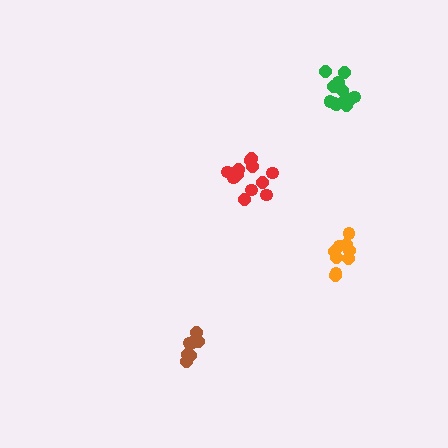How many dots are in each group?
Group 1: 13 dots, Group 2: 8 dots, Group 3: 9 dots, Group 4: 12 dots (42 total).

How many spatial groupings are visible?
There are 4 spatial groupings.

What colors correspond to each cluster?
The clusters are colored: red, brown, orange, green.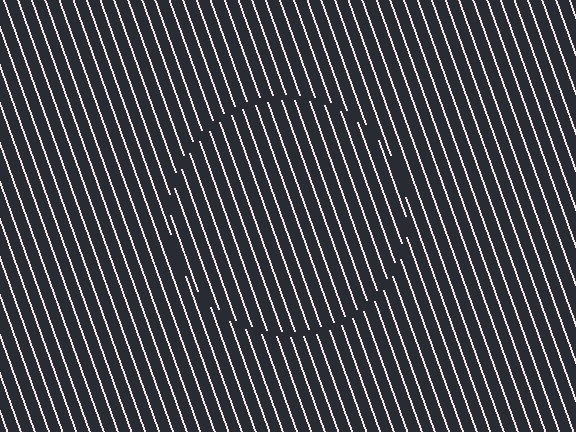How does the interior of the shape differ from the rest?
The interior of the shape contains the same grating, shifted by half a period — the contour is defined by the phase discontinuity where line-ends from the inner and outer gratings abut.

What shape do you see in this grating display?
An illusory circle. The interior of the shape contains the same grating, shifted by half a period — the contour is defined by the phase discontinuity where line-ends from the inner and outer gratings abut.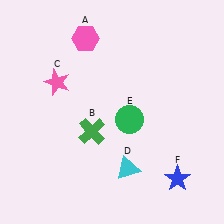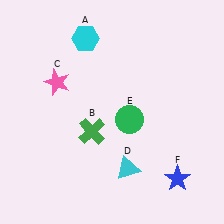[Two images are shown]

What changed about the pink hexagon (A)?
In Image 1, A is pink. In Image 2, it changed to cyan.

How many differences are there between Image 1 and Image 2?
There is 1 difference between the two images.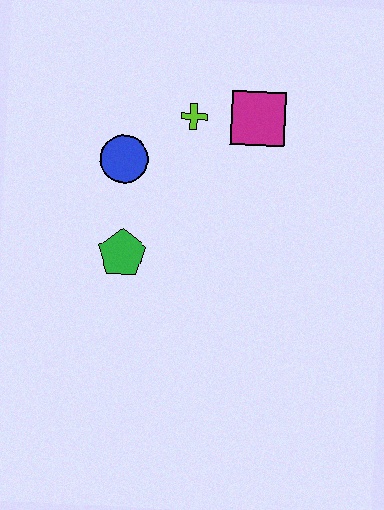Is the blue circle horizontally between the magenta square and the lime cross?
No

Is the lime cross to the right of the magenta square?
No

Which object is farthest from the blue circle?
The magenta square is farthest from the blue circle.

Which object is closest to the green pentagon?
The blue circle is closest to the green pentagon.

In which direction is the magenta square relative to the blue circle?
The magenta square is to the right of the blue circle.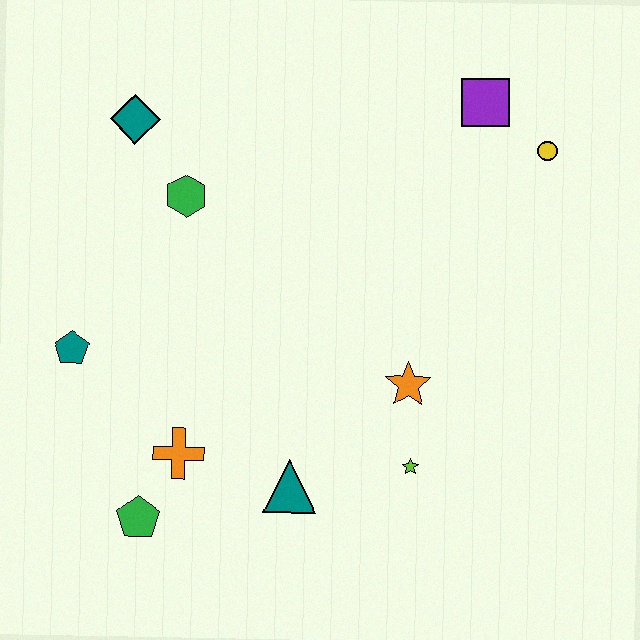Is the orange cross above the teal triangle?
Yes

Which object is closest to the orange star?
The lime star is closest to the orange star.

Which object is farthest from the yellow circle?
The green pentagon is farthest from the yellow circle.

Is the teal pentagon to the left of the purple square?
Yes